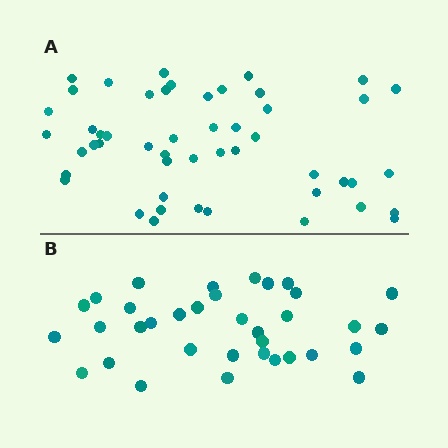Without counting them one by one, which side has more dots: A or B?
Region A (the top region) has more dots.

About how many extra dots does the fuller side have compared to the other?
Region A has approximately 15 more dots than region B.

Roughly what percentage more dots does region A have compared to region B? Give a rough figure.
About 45% more.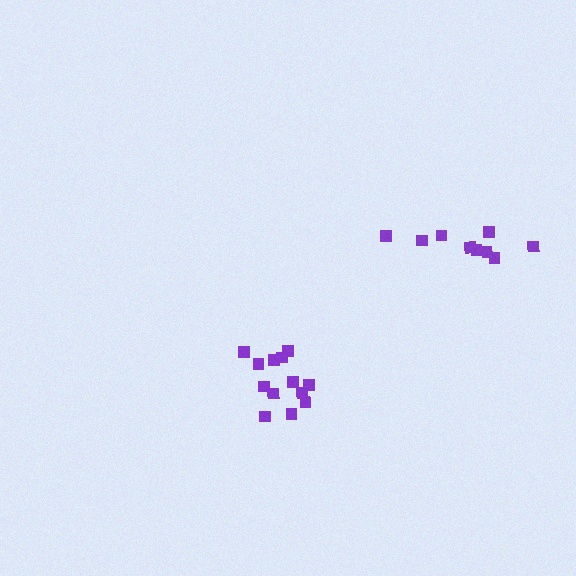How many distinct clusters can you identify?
There are 2 distinct clusters.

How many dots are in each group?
Group 1: 13 dots, Group 2: 9 dots (22 total).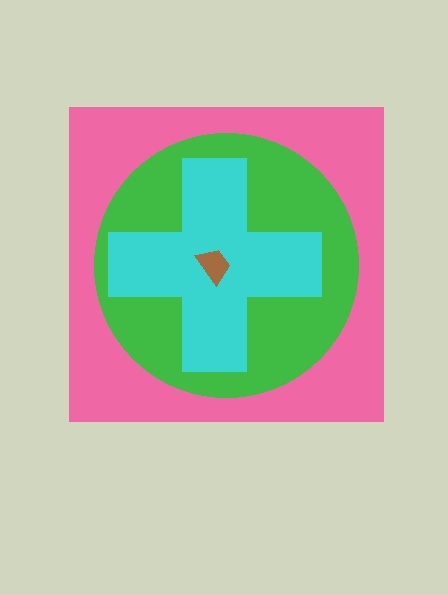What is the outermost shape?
The pink square.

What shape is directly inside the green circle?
The cyan cross.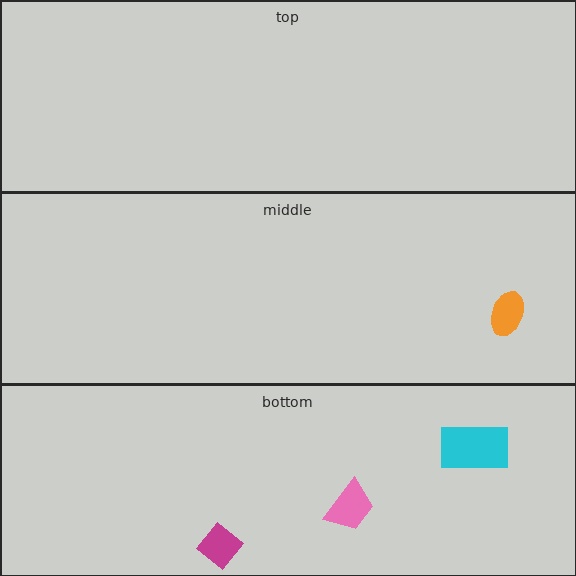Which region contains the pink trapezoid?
The bottom region.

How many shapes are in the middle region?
1.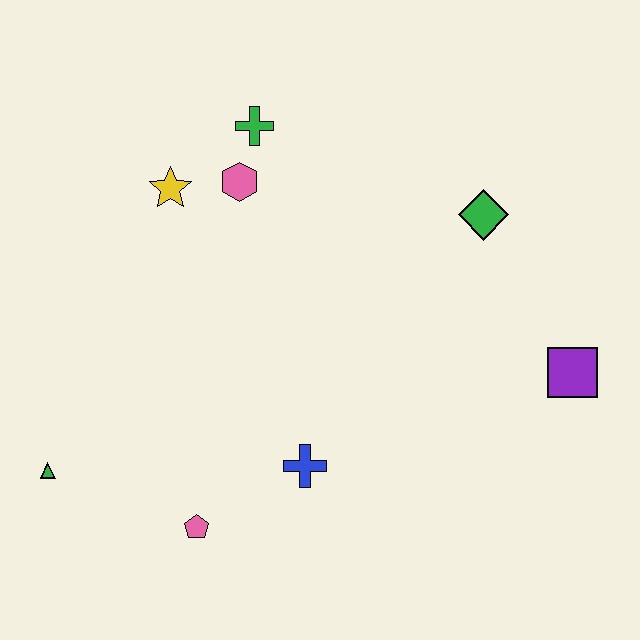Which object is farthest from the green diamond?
The green triangle is farthest from the green diamond.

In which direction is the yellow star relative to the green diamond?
The yellow star is to the left of the green diamond.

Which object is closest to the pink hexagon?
The green cross is closest to the pink hexagon.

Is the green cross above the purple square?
Yes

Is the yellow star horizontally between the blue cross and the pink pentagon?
No